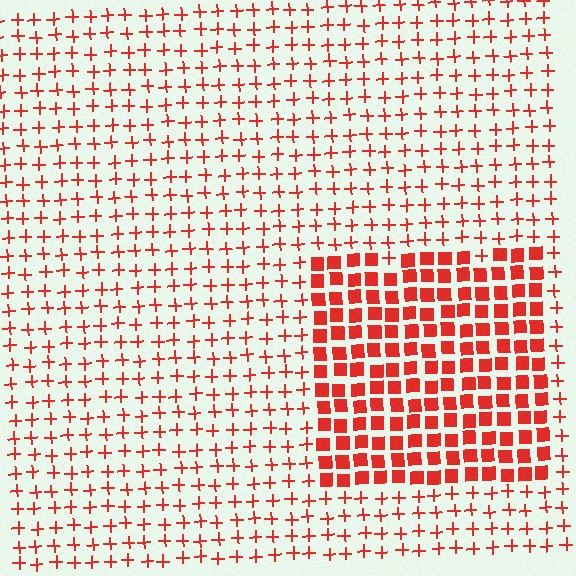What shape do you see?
I see a rectangle.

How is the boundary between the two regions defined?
The boundary is defined by a change in element shape: squares inside vs. plus signs outside. All elements share the same color and spacing.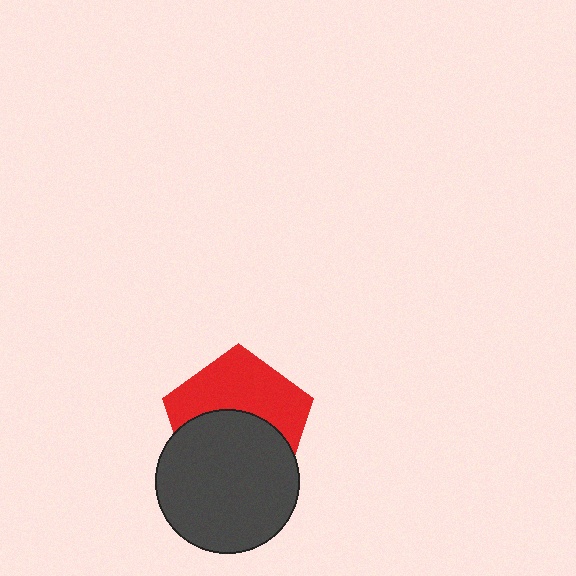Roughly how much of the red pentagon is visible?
About half of it is visible (roughly 49%).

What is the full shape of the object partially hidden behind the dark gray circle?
The partially hidden object is a red pentagon.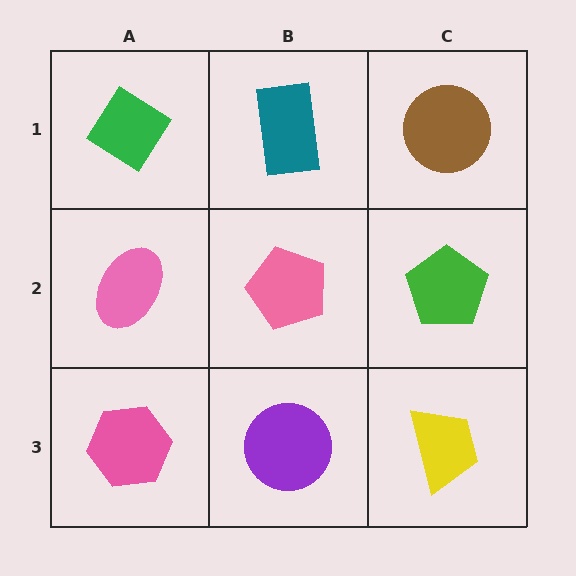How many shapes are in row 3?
3 shapes.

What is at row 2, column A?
A pink ellipse.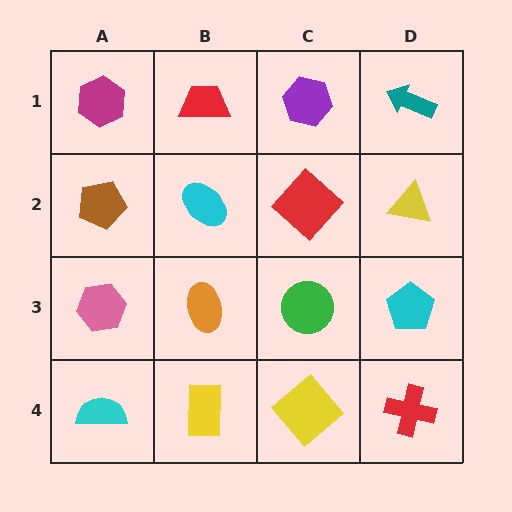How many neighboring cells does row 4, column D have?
2.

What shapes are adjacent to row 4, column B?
An orange ellipse (row 3, column B), a cyan semicircle (row 4, column A), a yellow diamond (row 4, column C).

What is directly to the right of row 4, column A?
A yellow rectangle.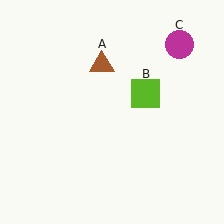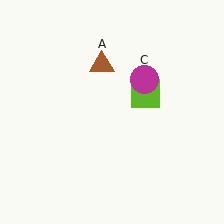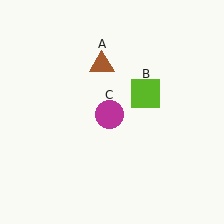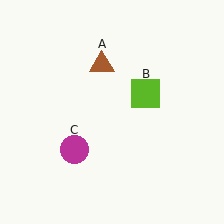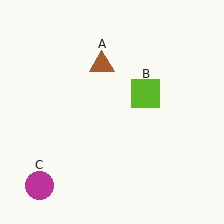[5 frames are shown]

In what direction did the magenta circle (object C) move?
The magenta circle (object C) moved down and to the left.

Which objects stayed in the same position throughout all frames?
Brown triangle (object A) and lime square (object B) remained stationary.